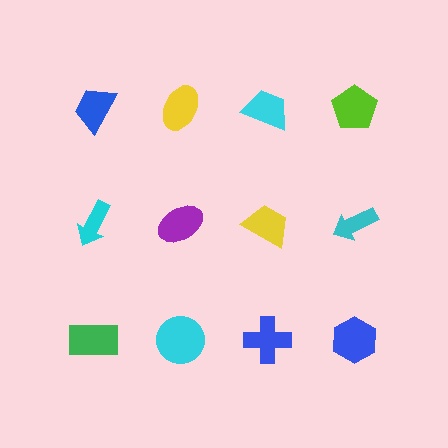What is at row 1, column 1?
A blue trapezoid.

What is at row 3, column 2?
A cyan circle.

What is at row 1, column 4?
A lime pentagon.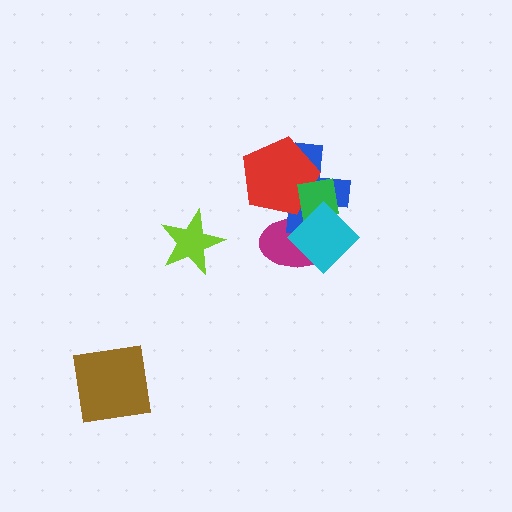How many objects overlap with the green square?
4 objects overlap with the green square.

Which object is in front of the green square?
The cyan diamond is in front of the green square.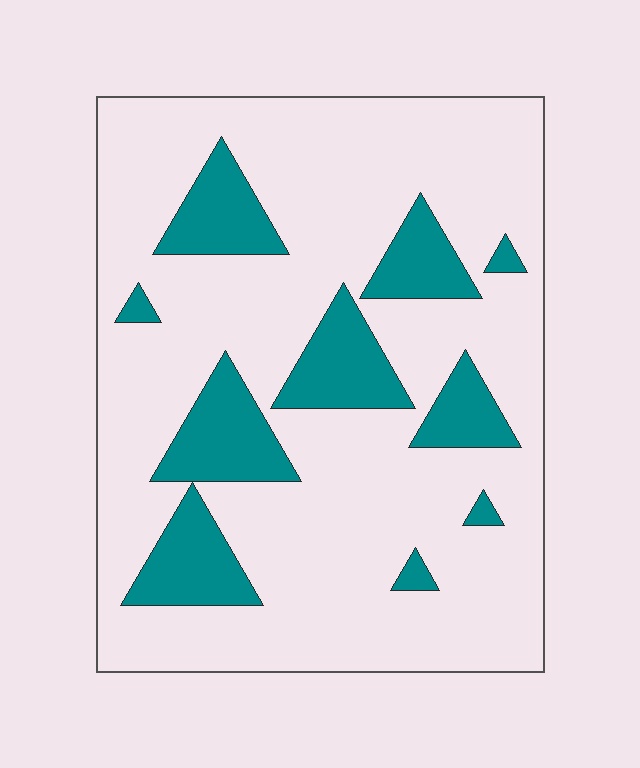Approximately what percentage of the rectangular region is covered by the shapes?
Approximately 20%.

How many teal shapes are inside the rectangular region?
10.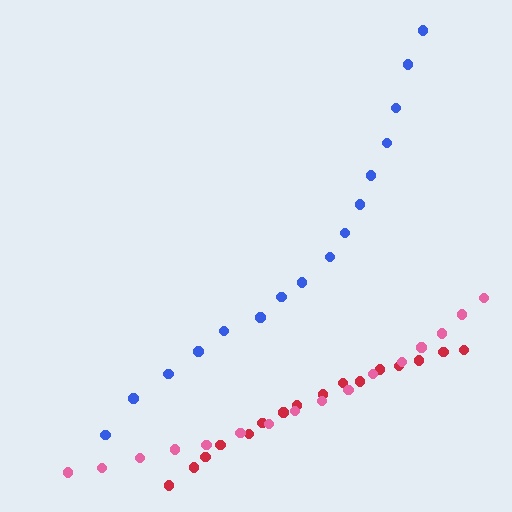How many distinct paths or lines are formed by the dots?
There are 3 distinct paths.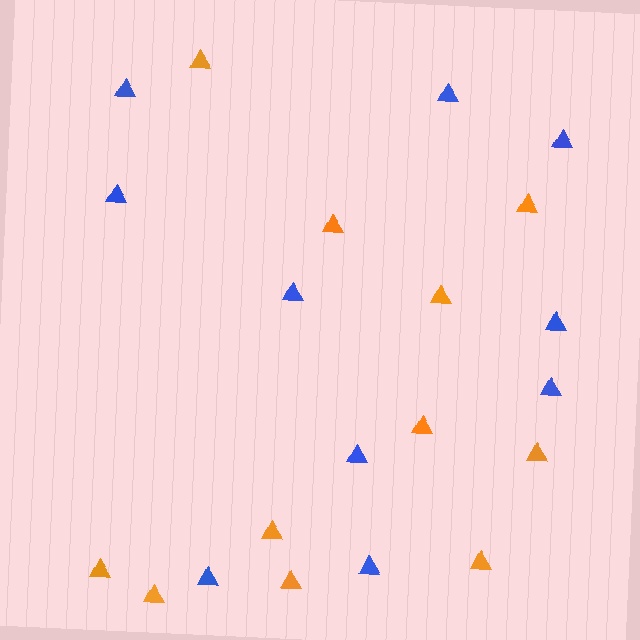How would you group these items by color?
There are 2 groups: one group of blue triangles (10) and one group of orange triangles (11).